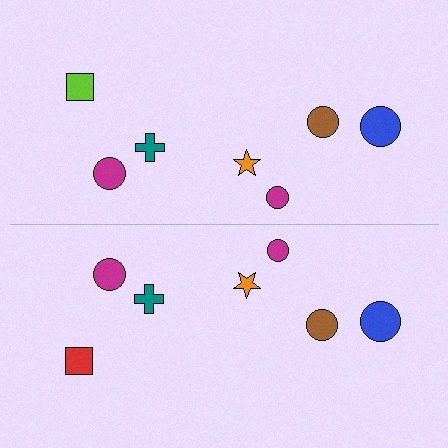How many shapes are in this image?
There are 14 shapes in this image.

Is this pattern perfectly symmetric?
No, the pattern is not perfectly symmetric. The red square on the bottom side breaks the symmetry — its mirror counterpart is lime.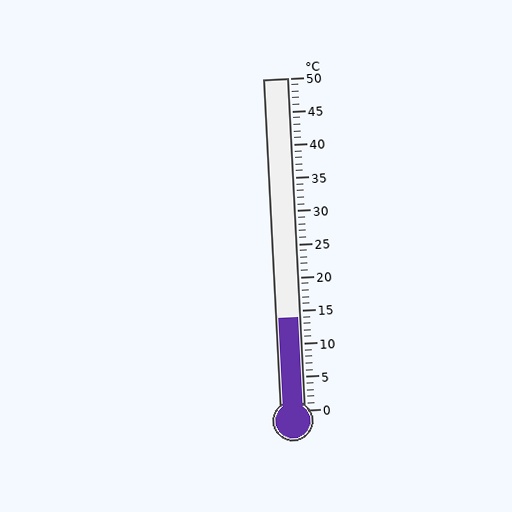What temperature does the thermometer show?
The thermometer shows approximately 14°C.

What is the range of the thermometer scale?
The thermometer scale ranges from 0°C to 50°C.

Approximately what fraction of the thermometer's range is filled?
The thermometer is filled to approximately 30% of its range.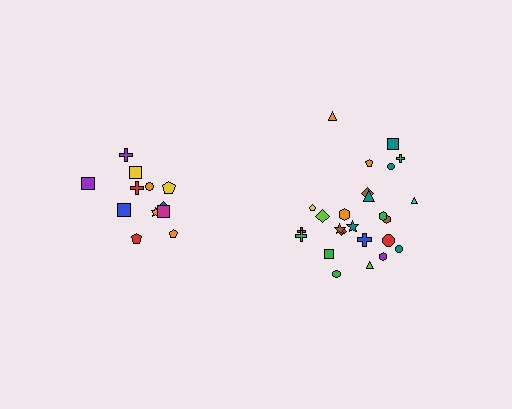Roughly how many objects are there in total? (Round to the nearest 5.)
Roughly 35 objects in total.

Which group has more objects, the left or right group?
The right group.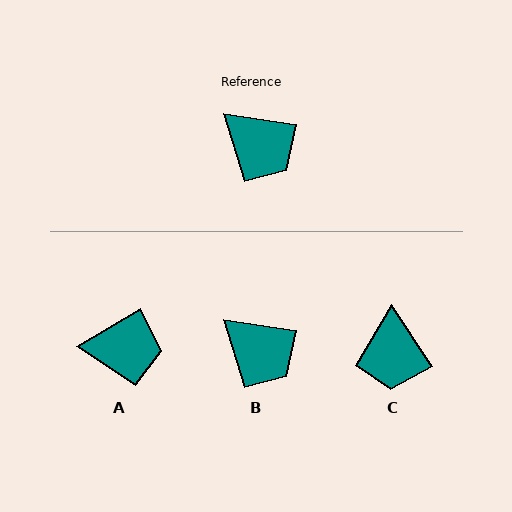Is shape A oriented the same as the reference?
No, it is off by about 39 degrees.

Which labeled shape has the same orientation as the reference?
B.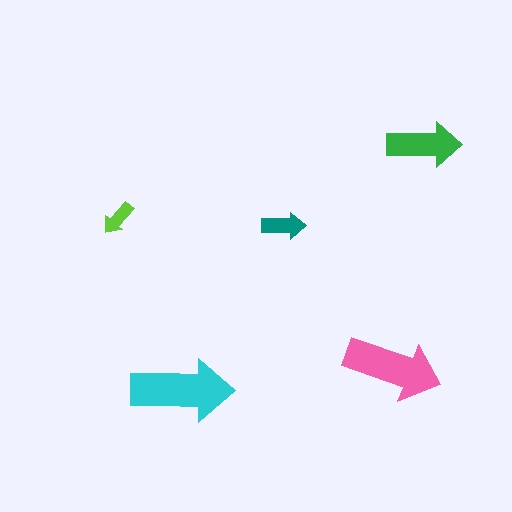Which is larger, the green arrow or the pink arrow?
The pink one.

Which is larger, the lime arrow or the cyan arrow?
The cyan one.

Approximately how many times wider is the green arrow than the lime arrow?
About 2 times wider.